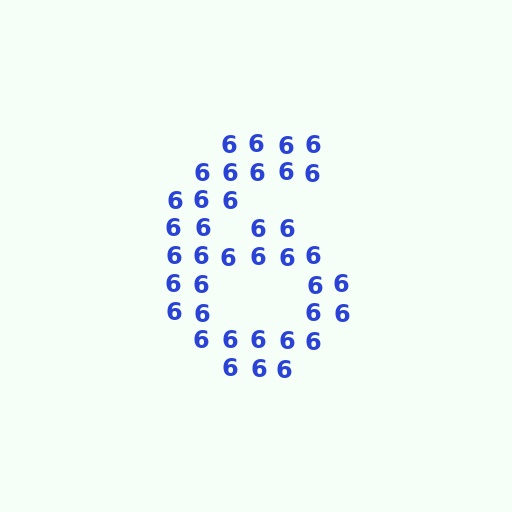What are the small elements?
The small elements are digit 6's.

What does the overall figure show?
The overall figure shows the digit 6.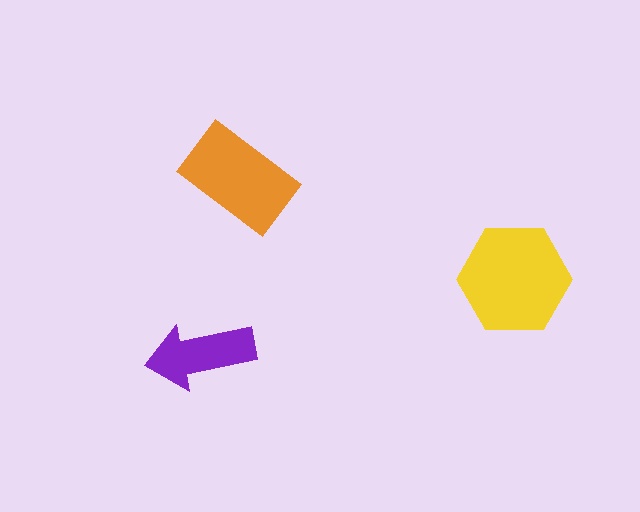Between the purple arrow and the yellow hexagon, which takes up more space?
The yellow hexagon.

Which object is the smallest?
The purple arrow.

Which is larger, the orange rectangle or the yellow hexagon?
The yellow hexagon.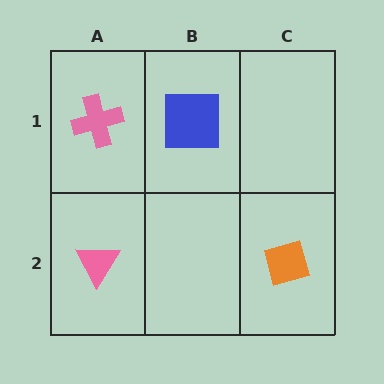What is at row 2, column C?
An orange diamond.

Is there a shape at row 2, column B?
No, that cell is empty.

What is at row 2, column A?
A pink triangle.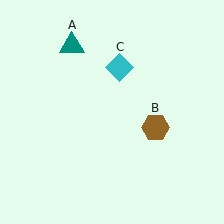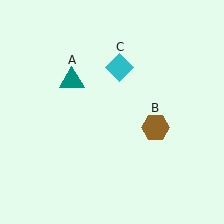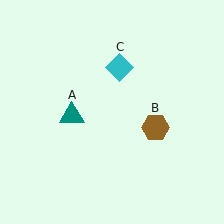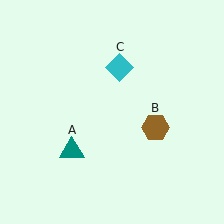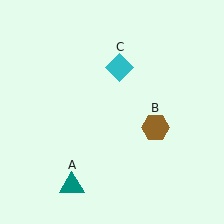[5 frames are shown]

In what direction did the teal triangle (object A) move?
The teal triangle (object A) moved down.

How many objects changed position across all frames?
1 object changed position: teal triangle (object A).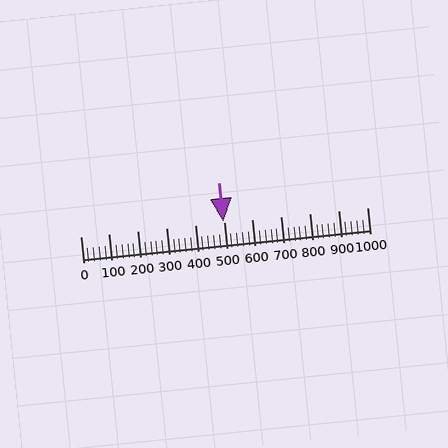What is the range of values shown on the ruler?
The ruler shows values from 0 to 1000.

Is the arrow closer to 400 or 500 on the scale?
The arrow is closer to 500.